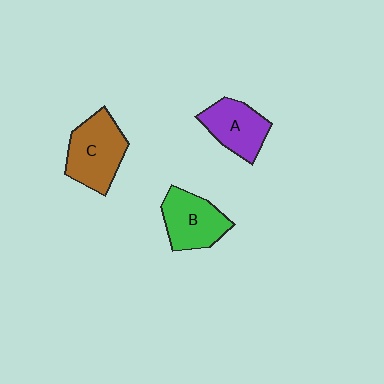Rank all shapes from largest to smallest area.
From largest to smallest: C (brown), B (green), A (purple).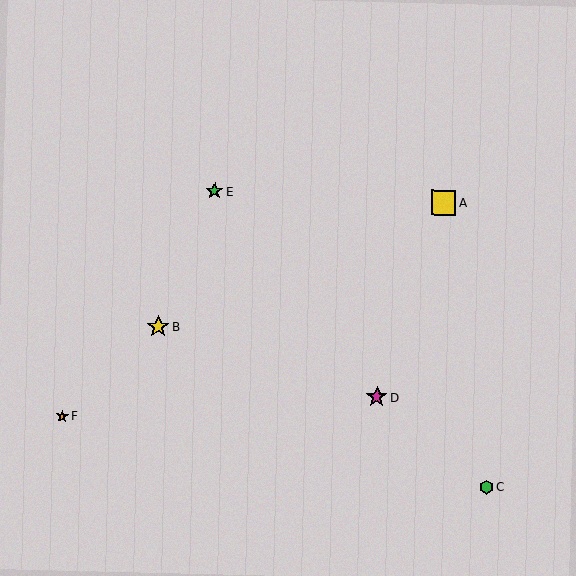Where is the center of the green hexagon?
The center of the green hexagon is at (487, 487).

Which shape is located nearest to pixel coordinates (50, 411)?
The orange star (labeled F) at (62, 416) is nearest to that location.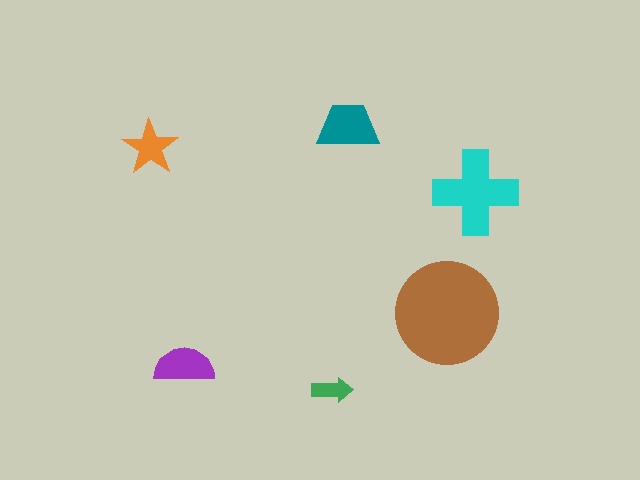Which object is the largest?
The brown circle.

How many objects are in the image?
There are 6 objects in the image.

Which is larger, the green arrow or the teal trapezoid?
The teal trapezoid.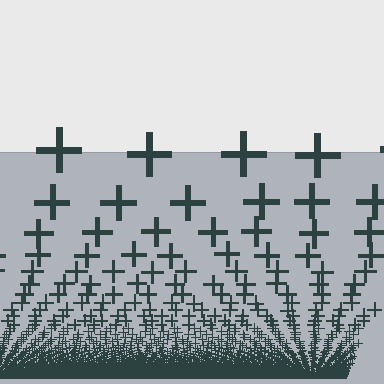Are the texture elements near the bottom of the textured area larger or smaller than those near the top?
Smaller. The gradient is inverted — elements near the bottom are smaller and denser.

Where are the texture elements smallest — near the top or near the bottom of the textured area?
Near the bottom.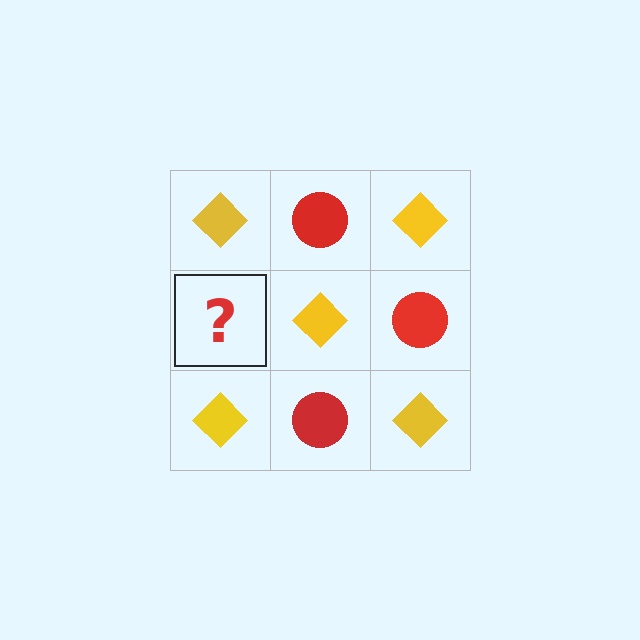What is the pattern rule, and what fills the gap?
The rule is that it alternates yellow diamond and red circle in a checkerboard pattern. The gap should be filled with a red circle.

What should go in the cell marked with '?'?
The missing cell should contain a red circle.